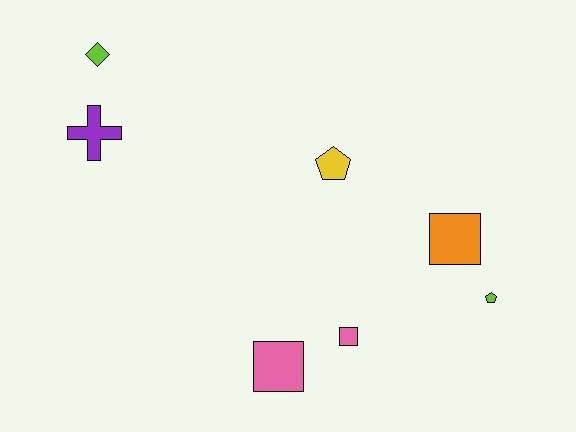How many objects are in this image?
There are 7 objects.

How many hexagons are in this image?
There are no hexagons.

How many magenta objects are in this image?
There are no magenta objects.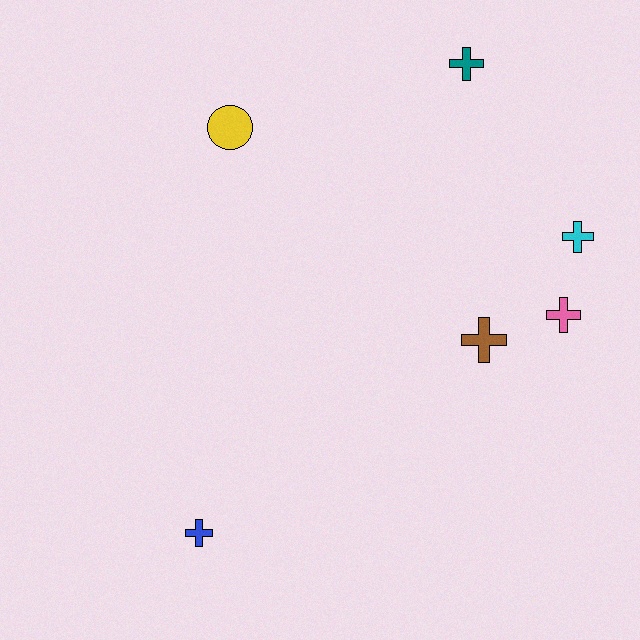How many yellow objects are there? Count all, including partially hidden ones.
There is 1 yellow object.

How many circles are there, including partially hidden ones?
There is 1 circle.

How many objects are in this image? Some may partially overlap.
There are 6 objects.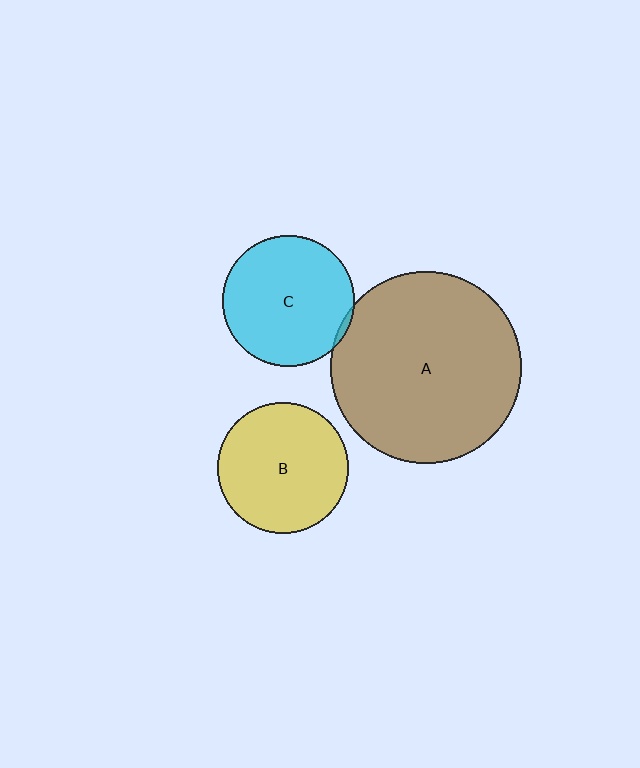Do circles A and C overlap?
Yes.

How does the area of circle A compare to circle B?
Approximately 2.1 times.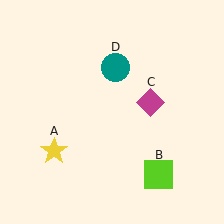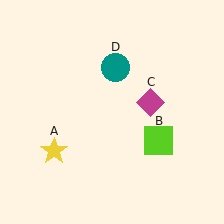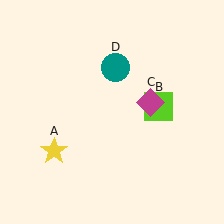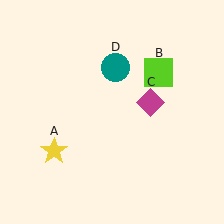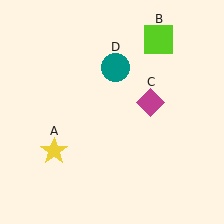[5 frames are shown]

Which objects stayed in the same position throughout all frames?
Yellow star (object A) and magenta diamond (object C) and teal circle (object D) remained stationary.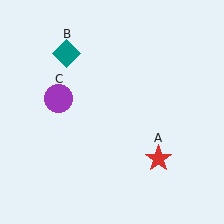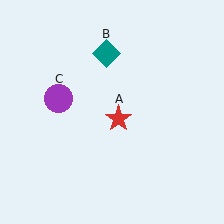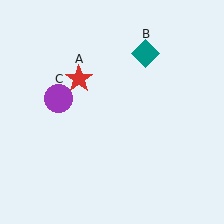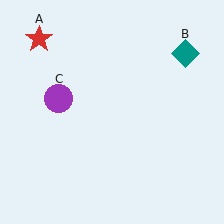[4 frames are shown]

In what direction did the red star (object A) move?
The red star (object A) moved up and to the left.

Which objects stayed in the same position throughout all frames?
Purple circle (object C) remained stationary.